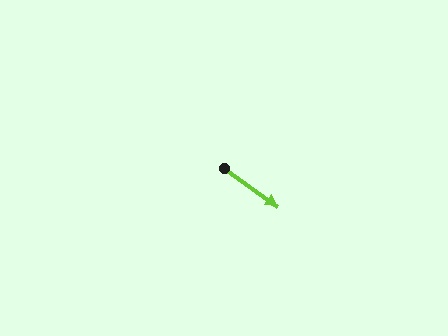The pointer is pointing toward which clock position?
Roughly 4 o'clock.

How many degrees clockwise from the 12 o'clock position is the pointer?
Approximately 125 degrees.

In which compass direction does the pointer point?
Southeast.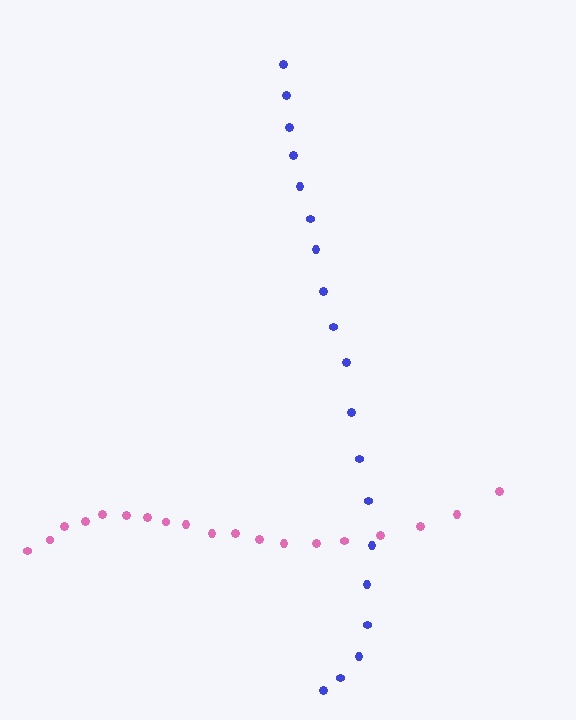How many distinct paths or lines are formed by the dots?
There are 2 distinct paths.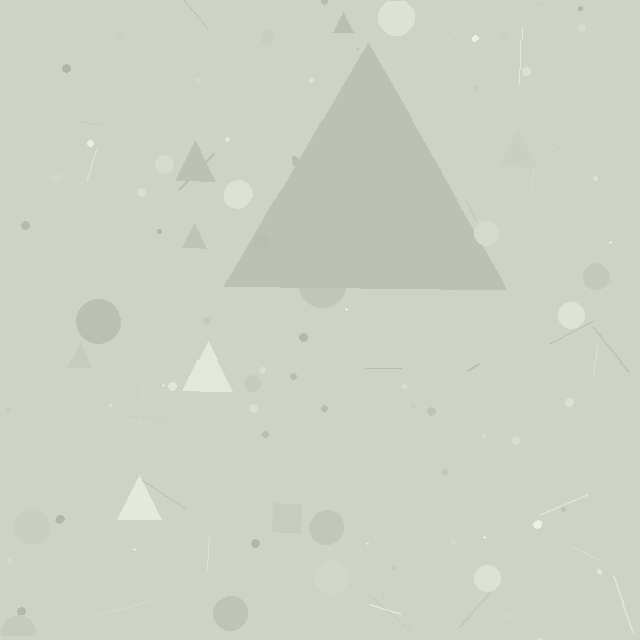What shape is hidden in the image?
A triangle is hidden in the image.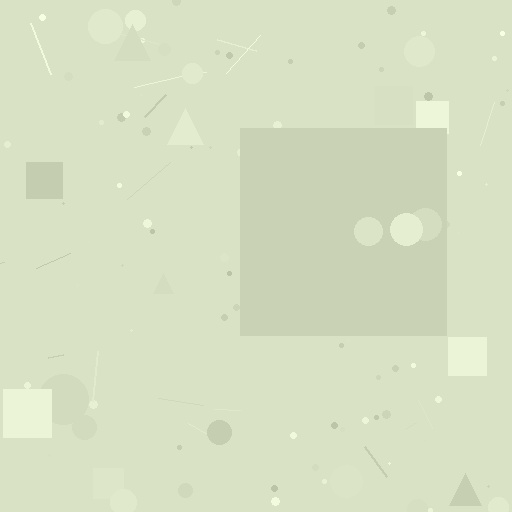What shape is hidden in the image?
A square is hidden in the image.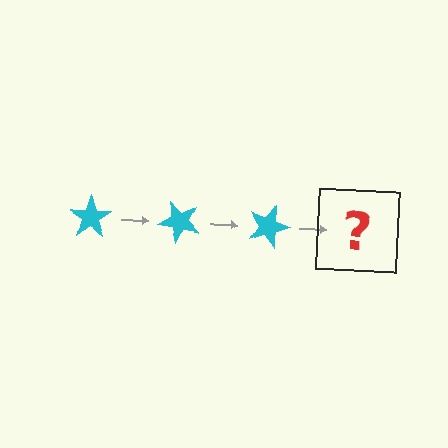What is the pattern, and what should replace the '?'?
The pattern is that the star rotates 45 degrees each step. The '?' should be a cyan star rotated 135 degrees.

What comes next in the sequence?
The next element should be a cyan star rotated 135 degrees.